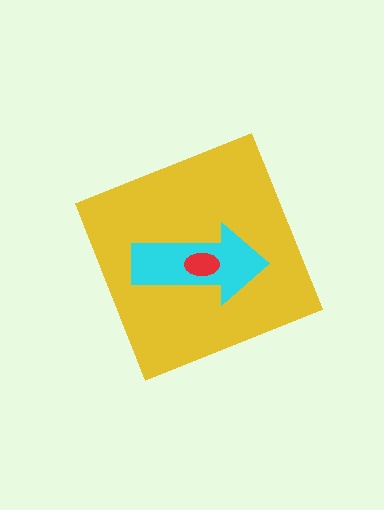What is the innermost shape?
The red ellipse.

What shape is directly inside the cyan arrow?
The red ellipse.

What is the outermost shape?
The yellow diamond.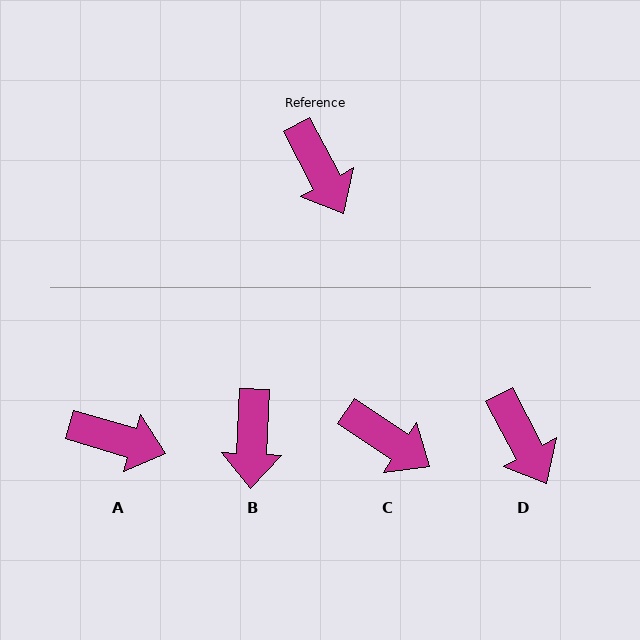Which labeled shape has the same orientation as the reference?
D.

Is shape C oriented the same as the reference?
No, it is off by about 28 degrees.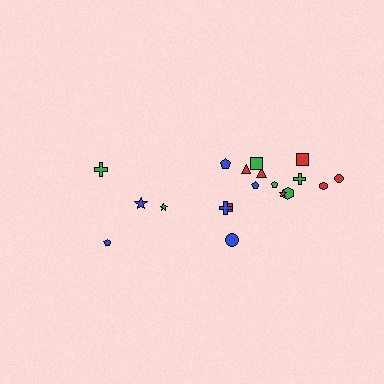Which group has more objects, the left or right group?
The right group.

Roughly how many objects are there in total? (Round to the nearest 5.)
Roughly 20 objects in total.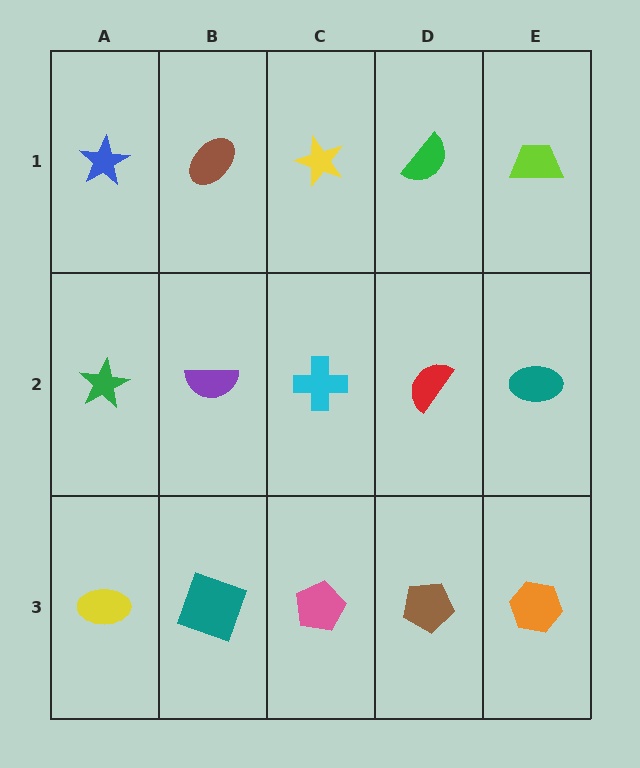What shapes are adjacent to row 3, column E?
A teal ellipse (row 2, column E), a brown pentagon (row 3, column D).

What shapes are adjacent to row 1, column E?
A teal ellipse (row 2, column E), a green semicircle (row 1, column D).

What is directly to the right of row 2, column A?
A purple semicircle.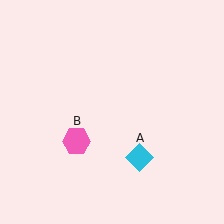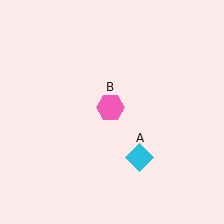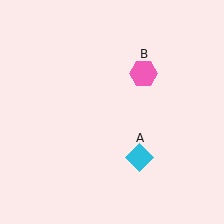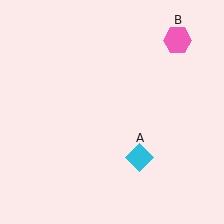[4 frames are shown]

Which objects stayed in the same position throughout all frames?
Cyan diamond (object A) remained stationary.